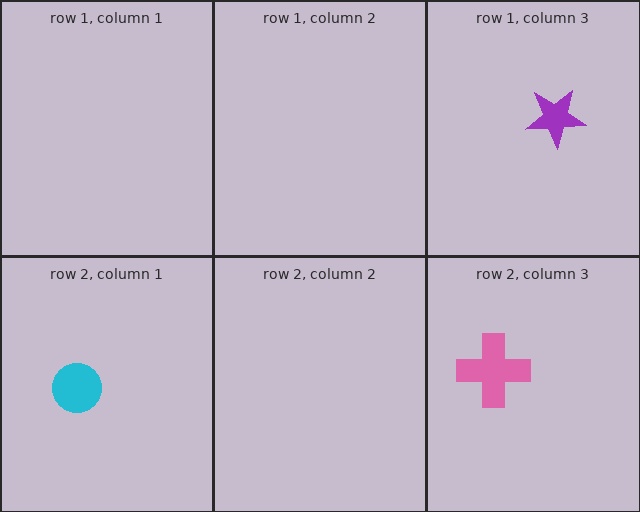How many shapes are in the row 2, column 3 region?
1.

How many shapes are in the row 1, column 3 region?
1.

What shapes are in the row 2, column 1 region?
The cyan circle.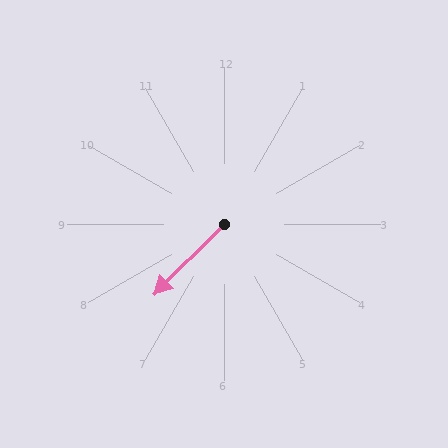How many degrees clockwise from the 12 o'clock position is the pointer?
Approximately 225 degrees.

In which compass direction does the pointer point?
Southwest.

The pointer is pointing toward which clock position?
Roughly 7 o'clock.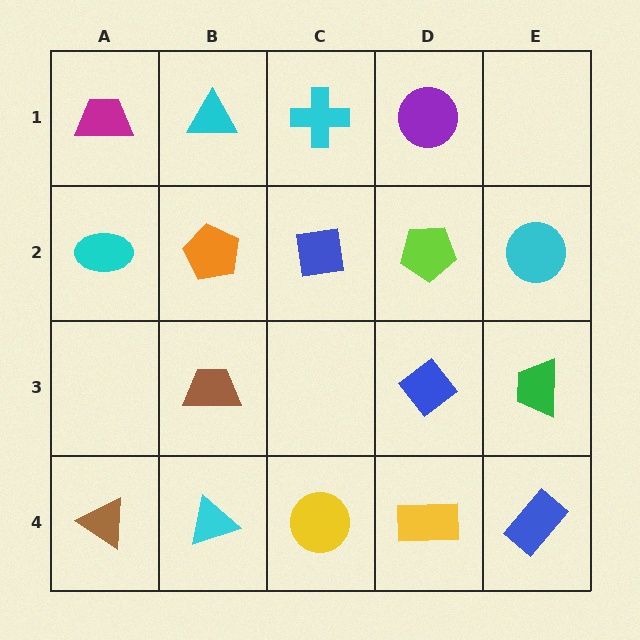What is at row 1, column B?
A cyan triangle.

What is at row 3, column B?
A brown trapezoid.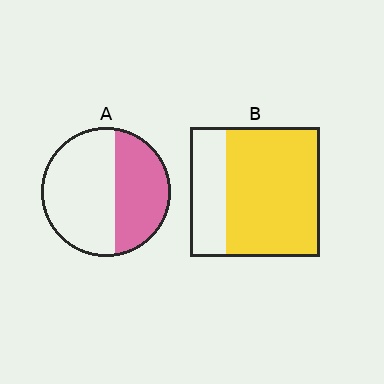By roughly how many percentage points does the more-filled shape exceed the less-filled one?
By roughly 30 percentage points (B over A).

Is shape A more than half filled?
No.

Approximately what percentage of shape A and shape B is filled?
A is approximately 40% and B is approximately 70%.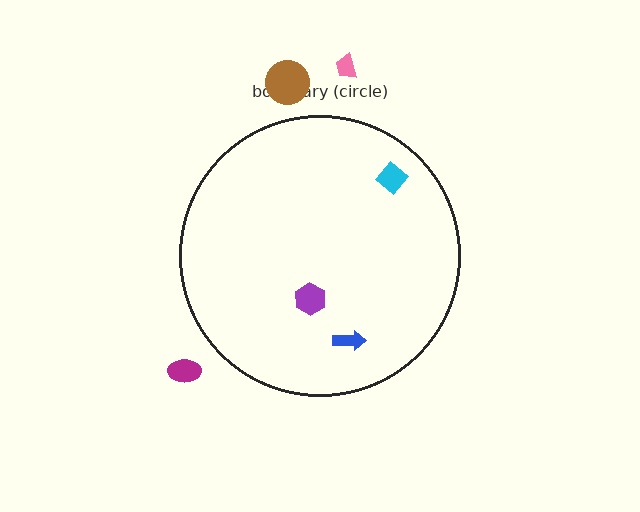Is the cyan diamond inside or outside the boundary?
Inside.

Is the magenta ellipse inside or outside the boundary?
Outside.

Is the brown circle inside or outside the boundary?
Outside.